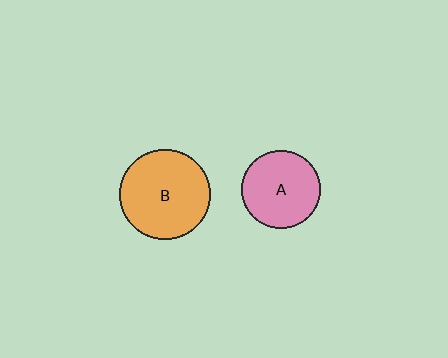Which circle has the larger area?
Circle B (orange).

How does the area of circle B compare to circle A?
Approximately 1.3 times.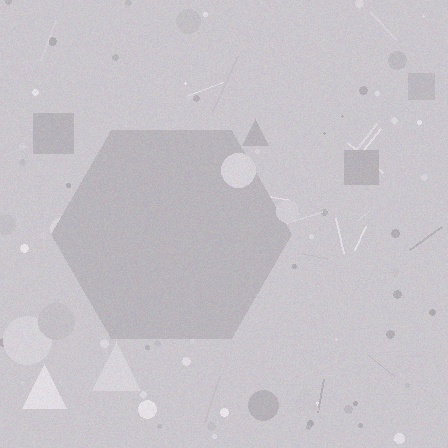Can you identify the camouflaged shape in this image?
The camouflaged shape is a hexagon.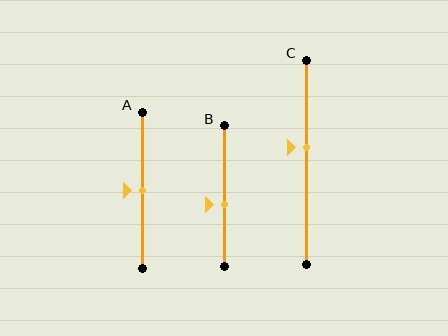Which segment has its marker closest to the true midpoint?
Segment A has its marker closest to the true midpoint.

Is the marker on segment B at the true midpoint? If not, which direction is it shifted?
No, the marker on segment B is shifted downward by about 6% of the segment length.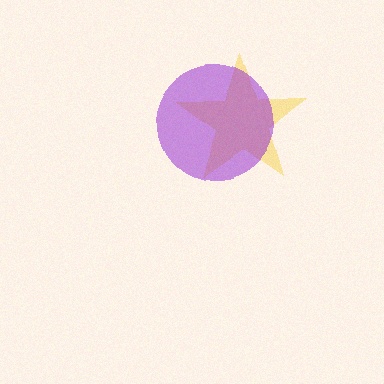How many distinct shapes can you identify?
There are 2 distinct shapes: a yellow star, a purple circle.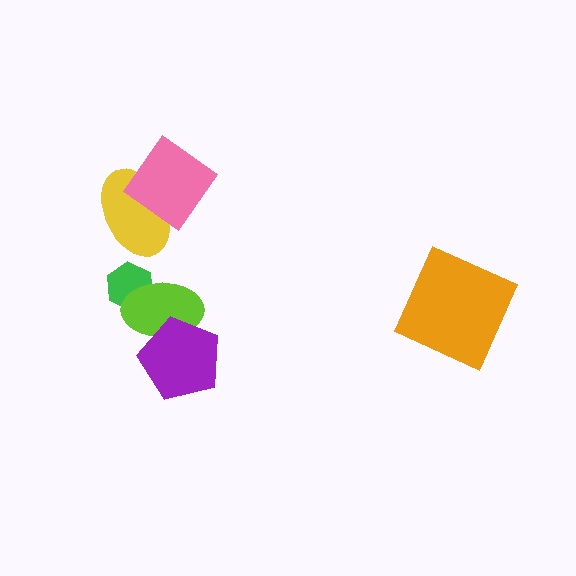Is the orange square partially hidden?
No, no other shape covers it.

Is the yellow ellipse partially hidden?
Yes, it is partially covered by another shape.